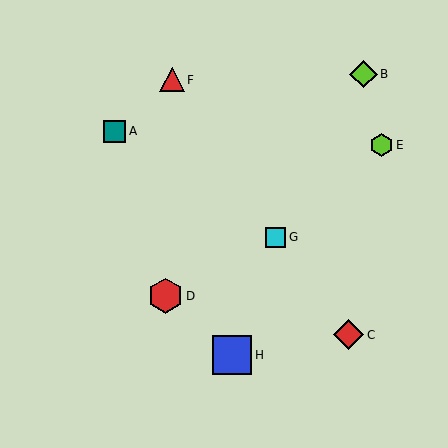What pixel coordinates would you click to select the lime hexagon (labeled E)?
Click at (382, 145) to select the lime hexagon E.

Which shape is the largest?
The blue square (labeled H) is the largest.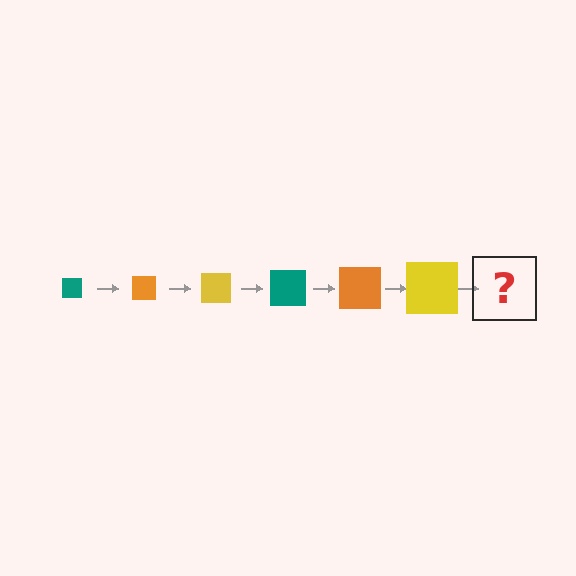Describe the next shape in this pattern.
It should be a teal square, larger than the previous one.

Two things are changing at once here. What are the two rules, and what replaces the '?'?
The two rules are that the square grows larger each step and the color cycles through teal, orange, and yellow. The '?' should be a teal square, larger than the previous one.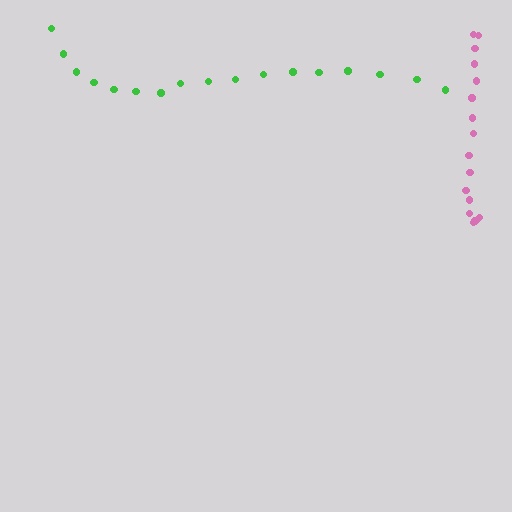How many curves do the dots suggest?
There are 2 distinct paths.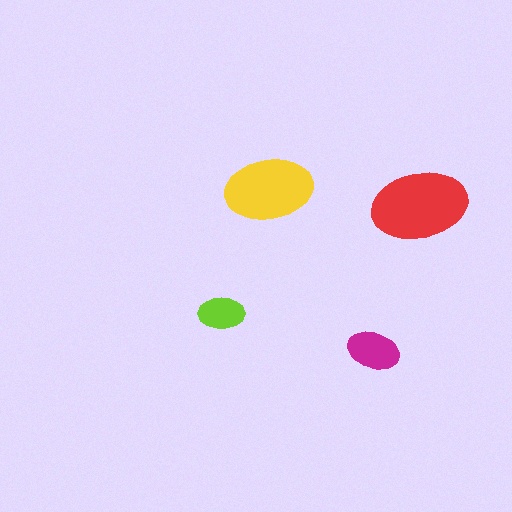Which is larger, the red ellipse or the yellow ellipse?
The red one.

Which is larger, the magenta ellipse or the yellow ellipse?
The yellow one.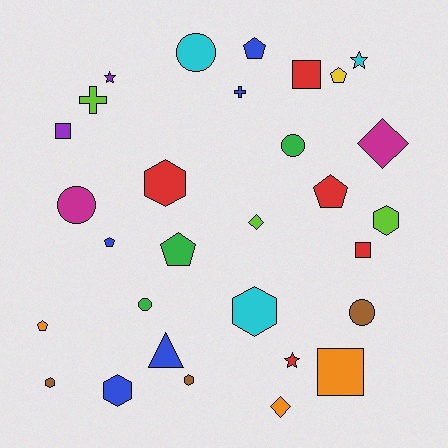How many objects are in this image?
There are 30 objects.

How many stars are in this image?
There are 3 stars.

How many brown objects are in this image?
There are 3 brown objects.